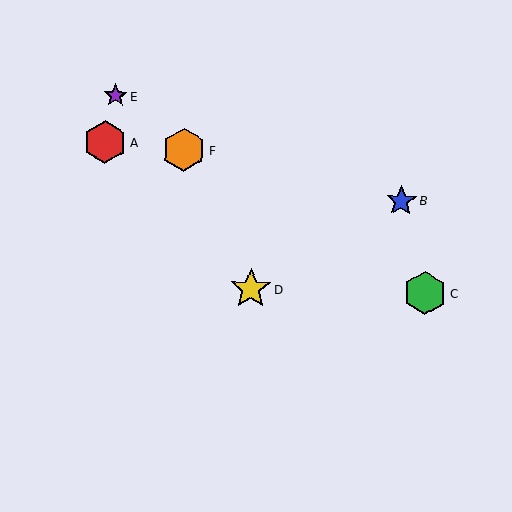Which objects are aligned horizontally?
Objects C, D are aligned horizontally.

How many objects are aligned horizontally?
2 objects (C, D) are aligned horizontally.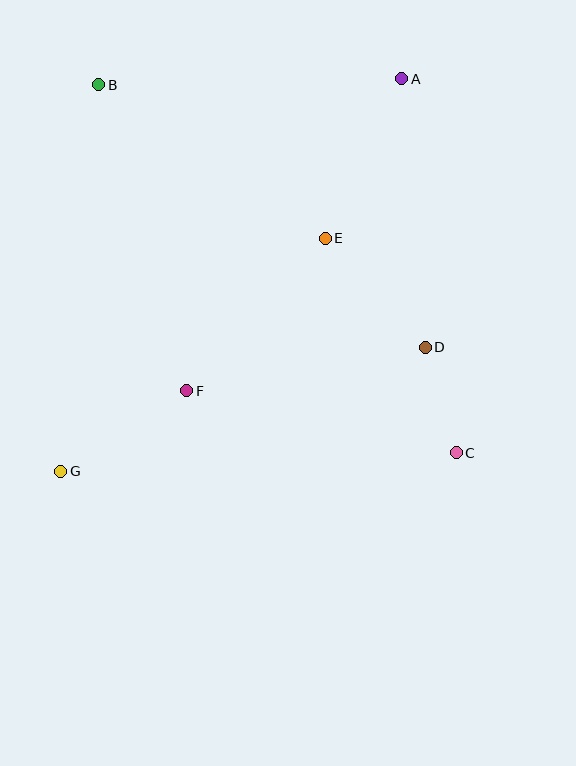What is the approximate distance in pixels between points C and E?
The distance between C and E is approximately 251 pixels.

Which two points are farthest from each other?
Points A and G are farthest from each other.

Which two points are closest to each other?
Points C and D are closest to each other.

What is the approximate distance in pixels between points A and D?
The distance between A and D is approximately 270 pixels.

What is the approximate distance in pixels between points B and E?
The distance between B and E is approximately 273 pixels.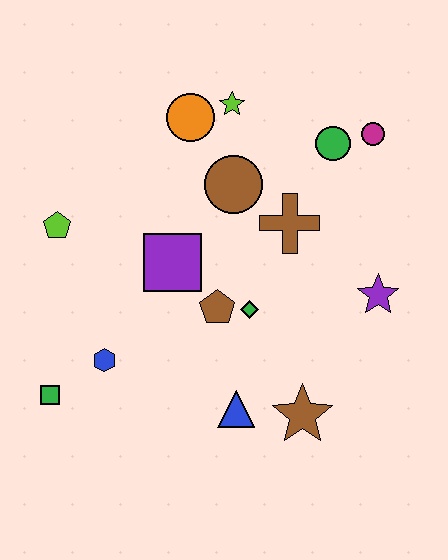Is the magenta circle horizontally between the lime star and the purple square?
No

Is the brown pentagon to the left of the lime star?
Yes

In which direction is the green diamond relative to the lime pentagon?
The green diamond is to the right of the lime pentagon.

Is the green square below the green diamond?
Yes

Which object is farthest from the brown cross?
The green square is farthest from the brown cross.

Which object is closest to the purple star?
The brown cross is closest to the purple star.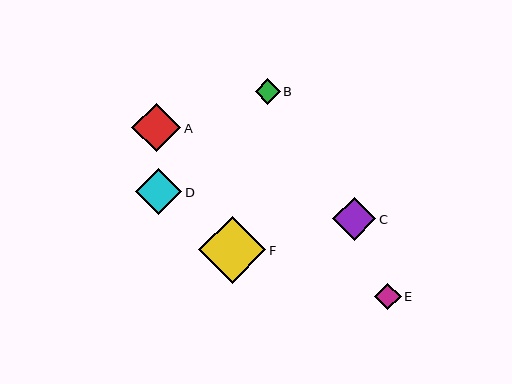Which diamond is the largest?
Diamond F is the largest with a size of approximately 67 pixels.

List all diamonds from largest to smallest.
From largest to smallest: F, A, D, C, E, B.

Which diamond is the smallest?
Diamond B is the smallest with a size of approximately 25 pixels.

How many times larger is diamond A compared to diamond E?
Diamond A is approximately 1.8 times the size of diamond E.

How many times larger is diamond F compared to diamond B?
Diamond F is approximately 2.7 times the size of diamond B.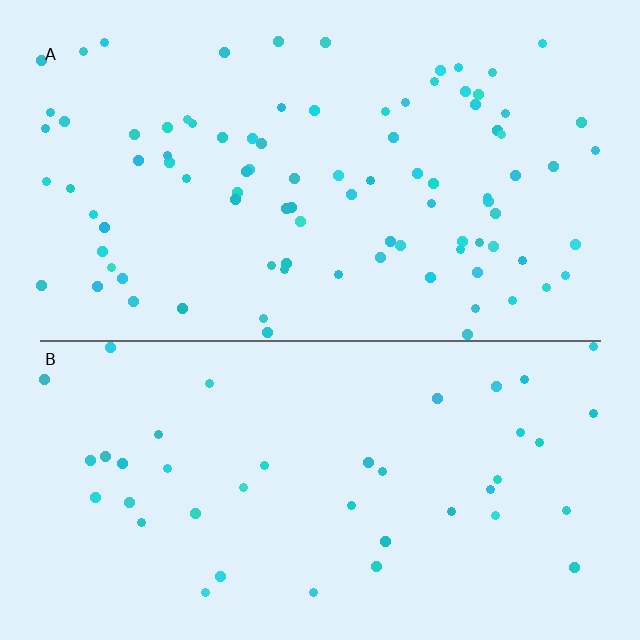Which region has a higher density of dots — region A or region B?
A (the top).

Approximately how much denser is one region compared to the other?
Approximately 2.2× — region A over region B.